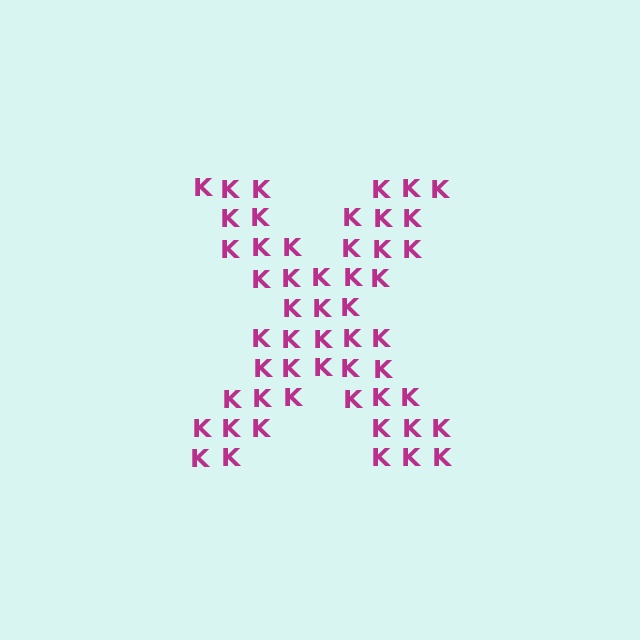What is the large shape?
The large shape is the letter X.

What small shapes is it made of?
It is made of small letter K's.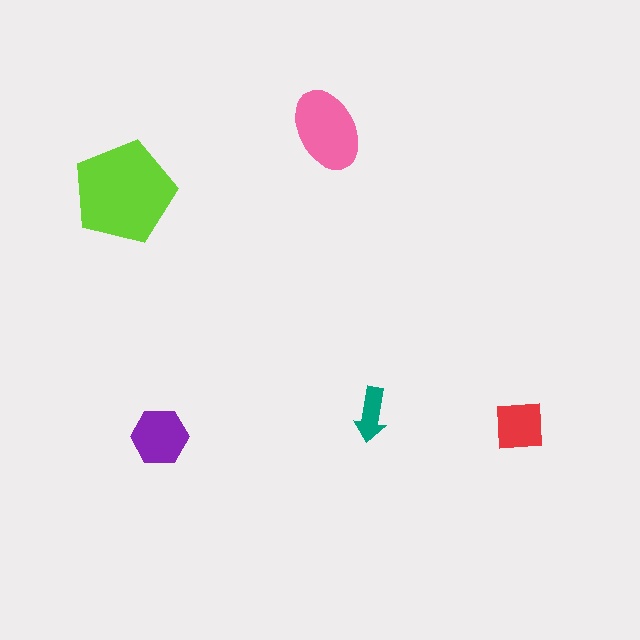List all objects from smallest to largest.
The teal arrow, the red square, the purple hexagon, the pink ellipse, the lime pentagon.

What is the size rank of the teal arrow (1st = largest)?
5th.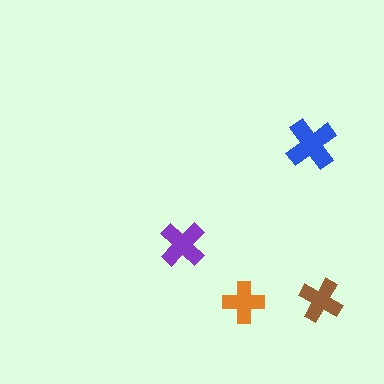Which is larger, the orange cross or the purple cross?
The purple one.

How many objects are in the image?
There are 4 objects in the image.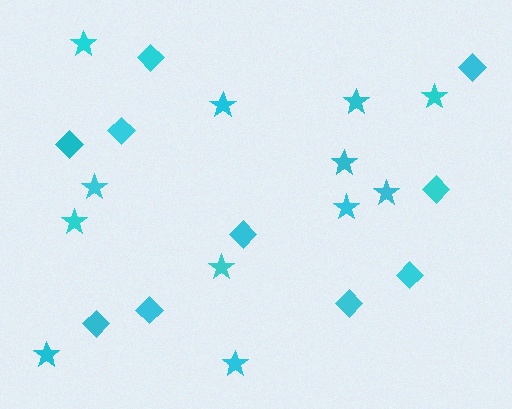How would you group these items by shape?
There are 2 groups: one group of stars (12) and one group of diamonds (10).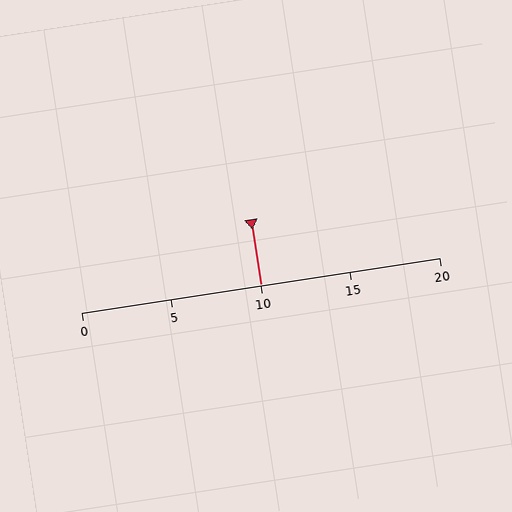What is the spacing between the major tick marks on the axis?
The major ticks are spaced 5 apart.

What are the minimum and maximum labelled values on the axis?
The axis runs from 0 to 20.